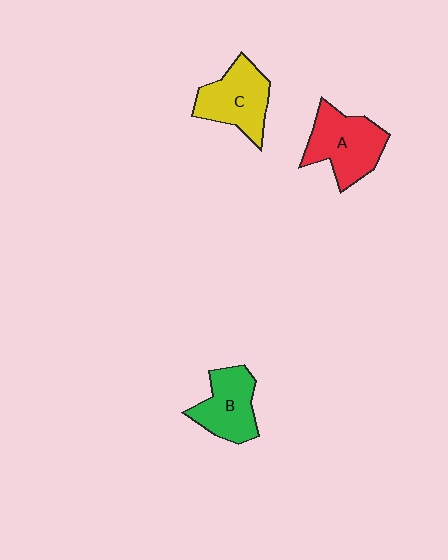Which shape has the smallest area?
Shape B (green).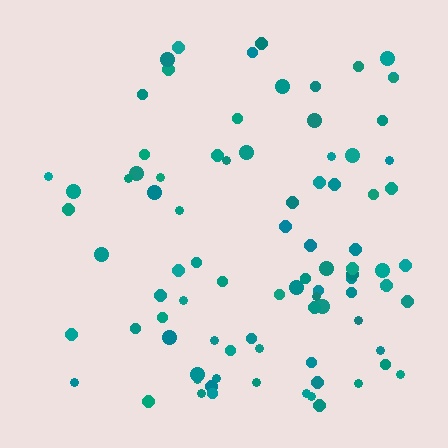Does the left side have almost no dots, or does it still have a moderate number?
Still a moderate number, just noticeably fewer than the right.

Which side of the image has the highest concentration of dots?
The right.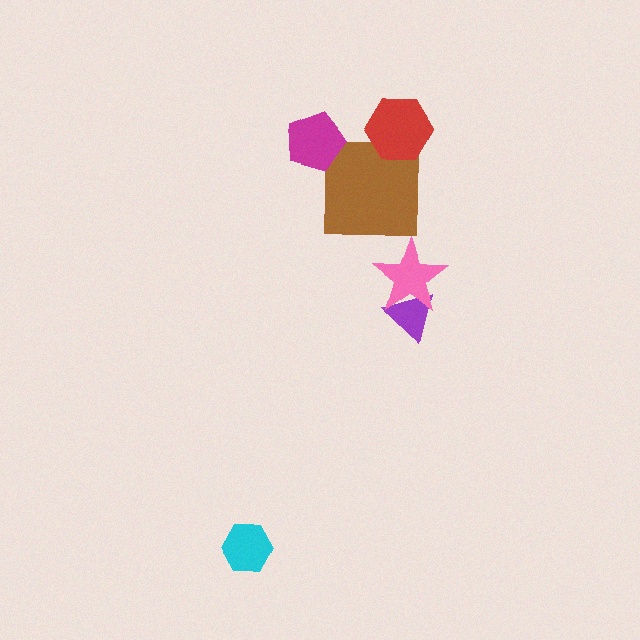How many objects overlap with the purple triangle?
1 object overlaps with the purple triangle.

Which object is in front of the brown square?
The red hexagon is in front of the brown square.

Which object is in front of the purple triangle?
The pink star is in front of the purple triangle.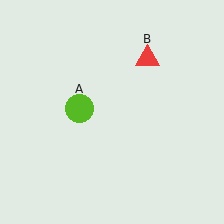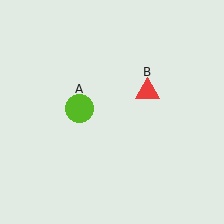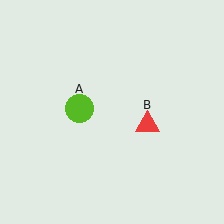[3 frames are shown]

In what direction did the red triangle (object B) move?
The red triangle (object B) moved down.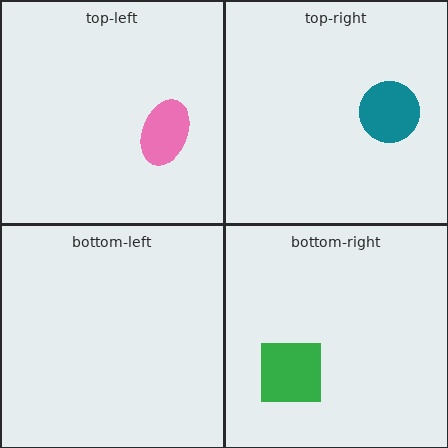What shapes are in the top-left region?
The pink ellipse.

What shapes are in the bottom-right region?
The green square.